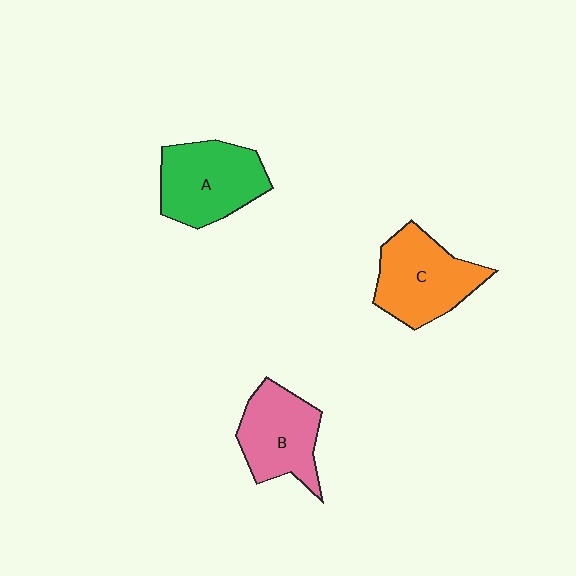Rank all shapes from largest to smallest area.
From largest to smallest: A (green), C (orange), B (pink).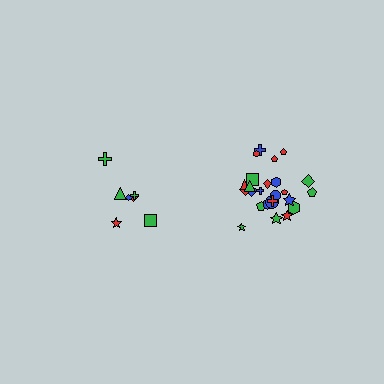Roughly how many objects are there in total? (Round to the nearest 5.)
Roughly 30 objects in total.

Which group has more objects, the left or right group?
The right group.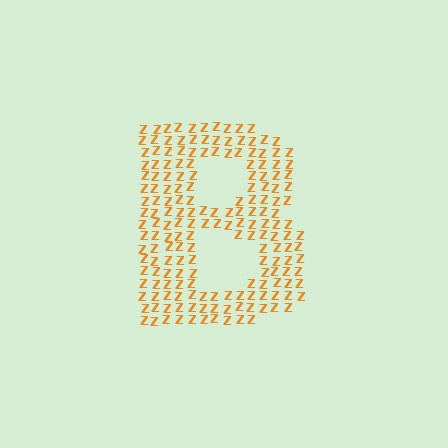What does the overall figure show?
The overall figure shows the letter B.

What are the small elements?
The small elements are letter Z's.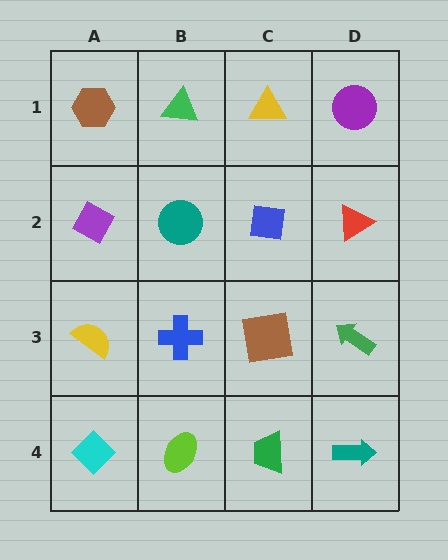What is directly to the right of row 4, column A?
A lime ellipse.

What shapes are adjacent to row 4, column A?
A yellow semicircle (row 3, column A), a lime ellipse (row 4, column B).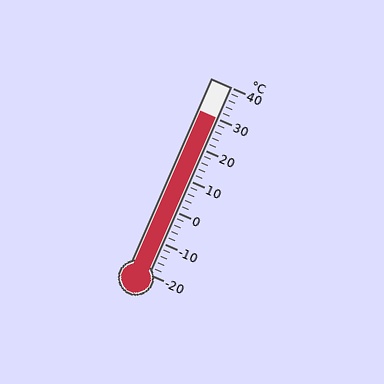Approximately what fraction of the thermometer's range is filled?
The thermometer is filled to approximately 85% of its range.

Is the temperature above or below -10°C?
The temperature is above -10°C.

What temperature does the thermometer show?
The thermometer shows approximately 30°C.